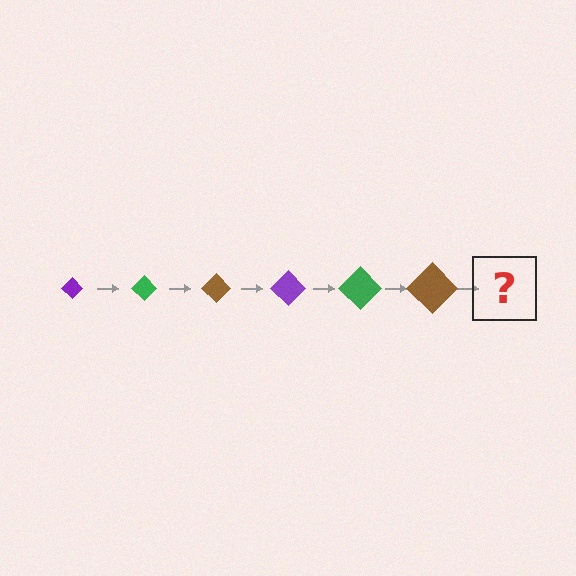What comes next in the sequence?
The next element should be a purple diamond, larger than the previous one.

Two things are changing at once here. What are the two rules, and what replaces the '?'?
The two rules are that the diamond grows larger each step and the color cycles through purple, green, and brown. The '?' should be a purple diamond, larger than the previous one.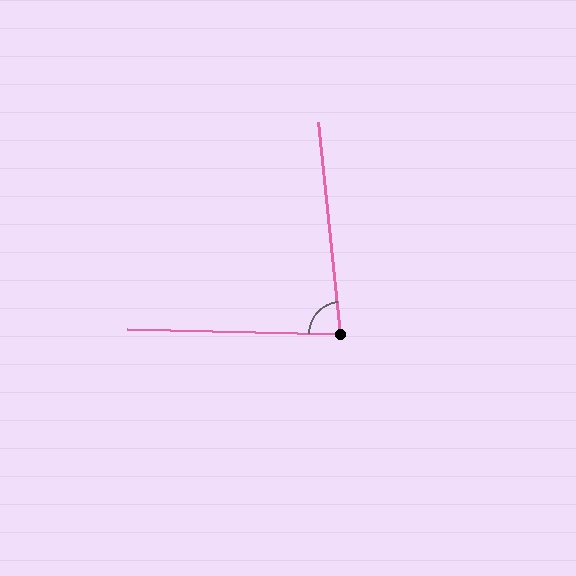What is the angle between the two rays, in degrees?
Approximately 83 degrees.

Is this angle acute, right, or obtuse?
It is acute.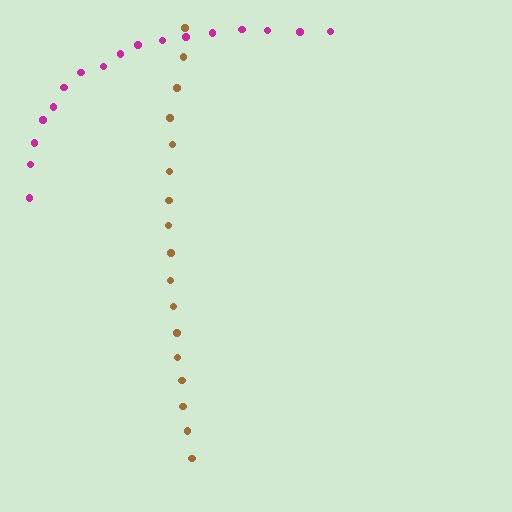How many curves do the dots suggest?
There are 2 distinct paths.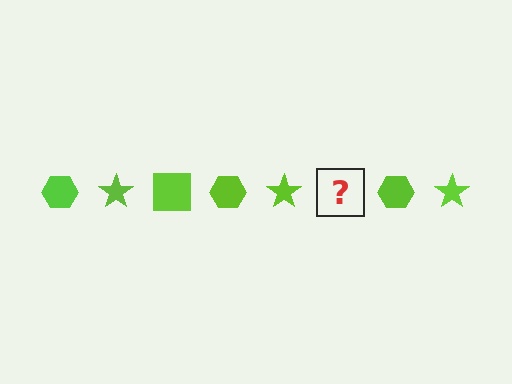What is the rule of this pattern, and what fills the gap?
The rule is that the pattern cycles through hexagon, star, square shapes in lime. The gap should be filled with a lime square.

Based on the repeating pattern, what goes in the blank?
The blank should be a lime square.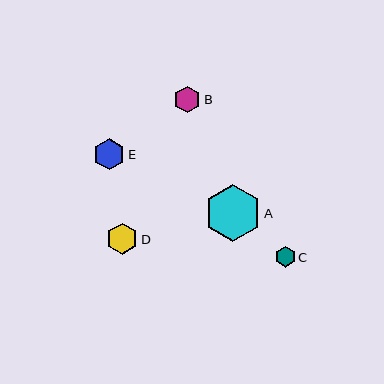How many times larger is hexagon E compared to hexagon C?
Hexagon E is approximately 1.5 times the size of hexagon C.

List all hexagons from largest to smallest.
From largest to smallest: A, D, E, B, C.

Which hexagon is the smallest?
Hexagon C is the smallest with a size of approximately 21 pixels.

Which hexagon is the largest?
Hexagon A is the largest with a size of approximately 56 pixels.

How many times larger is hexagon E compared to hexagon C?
Hexagon E is approximately 1.5 times the size of hexagon C.